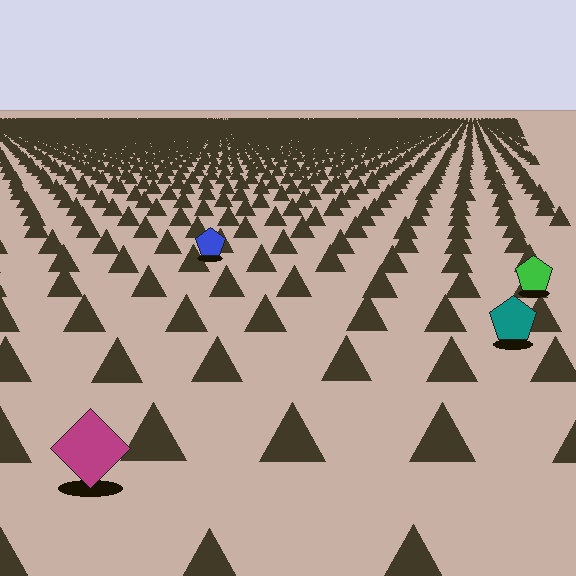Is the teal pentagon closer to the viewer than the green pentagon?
Yes. The teal pentagon is closer — you can tell from the texture gradient: the ground texture is coarser near it.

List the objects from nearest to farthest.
From nearest to farthest: the magenta diamond, the teal pentagon, the green pentagon, the blue pentagon.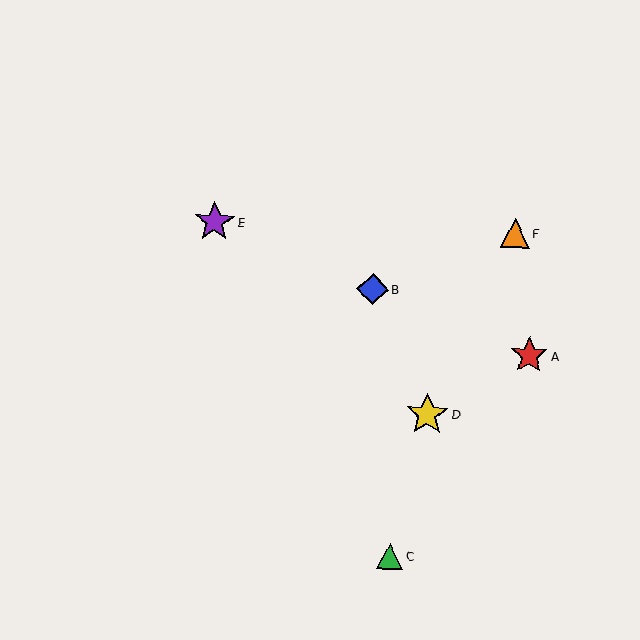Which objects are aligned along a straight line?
Objects A, B, E are aligned along a straight line.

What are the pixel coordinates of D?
Object D is at (427, 414).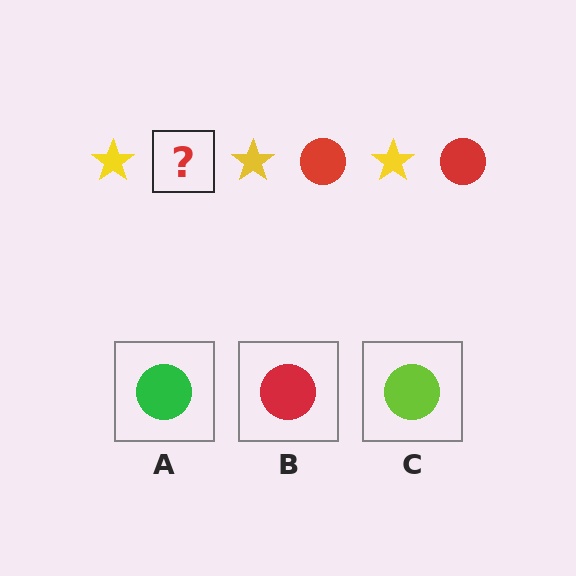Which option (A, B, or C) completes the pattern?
B.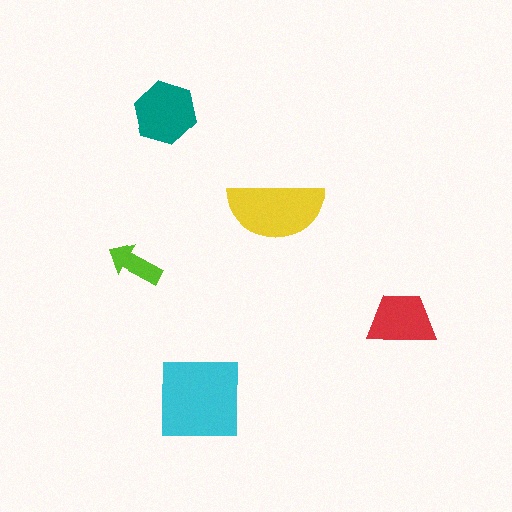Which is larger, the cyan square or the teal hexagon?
The cyan square.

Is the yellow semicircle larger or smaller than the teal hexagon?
Larger.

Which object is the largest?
The cyan square.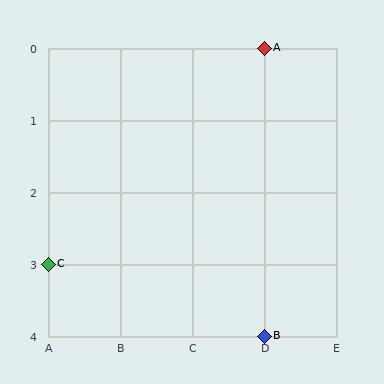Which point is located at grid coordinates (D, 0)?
Point A is at (D, 0).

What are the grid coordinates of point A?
Point A is at grid coordinates (D, 0).